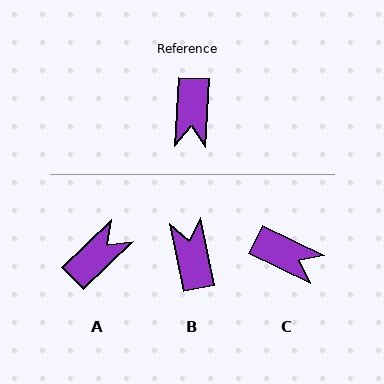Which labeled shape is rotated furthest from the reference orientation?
B, about 165 degrees away.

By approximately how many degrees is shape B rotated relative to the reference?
Approximately 165 degrees clockwise.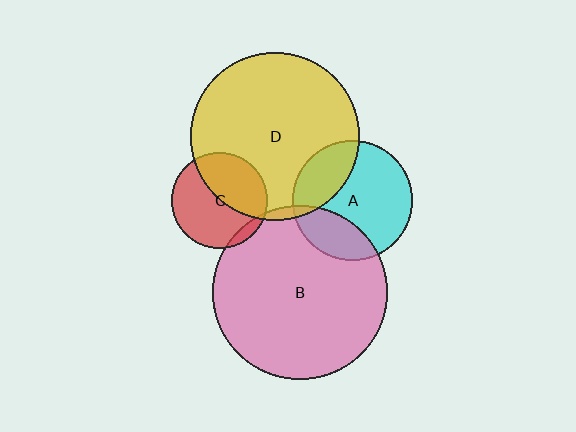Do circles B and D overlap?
Yes.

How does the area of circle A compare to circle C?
Approximately 1.6 times.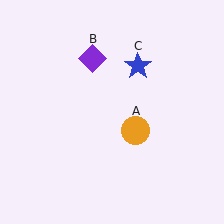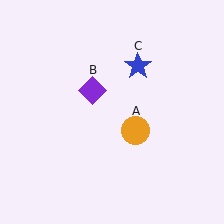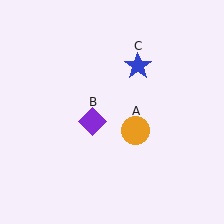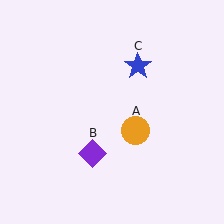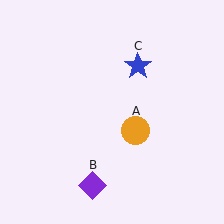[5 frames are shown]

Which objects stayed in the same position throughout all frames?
Orange circle (object A) and blue star (object C) remained stationary.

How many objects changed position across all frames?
1 object changed position: purple diamond (object B).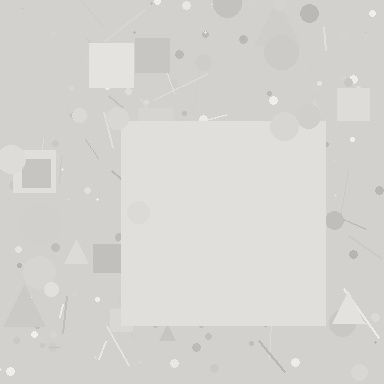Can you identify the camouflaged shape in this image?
The camouflaged shape is a square.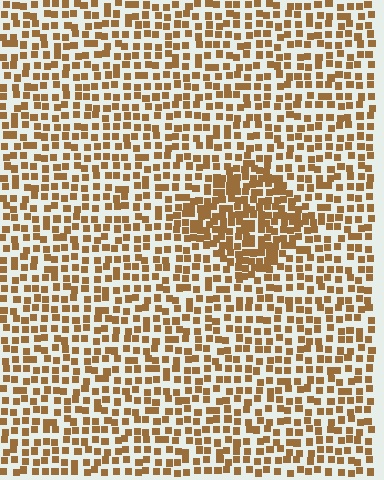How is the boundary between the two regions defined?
The boundary is defined by a change in element density (approximately 1.8x ratio). All elements are the same color, size, and shape.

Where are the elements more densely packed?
The elements are more densely packed inside the diamond boundary.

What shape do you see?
I see a diamond.